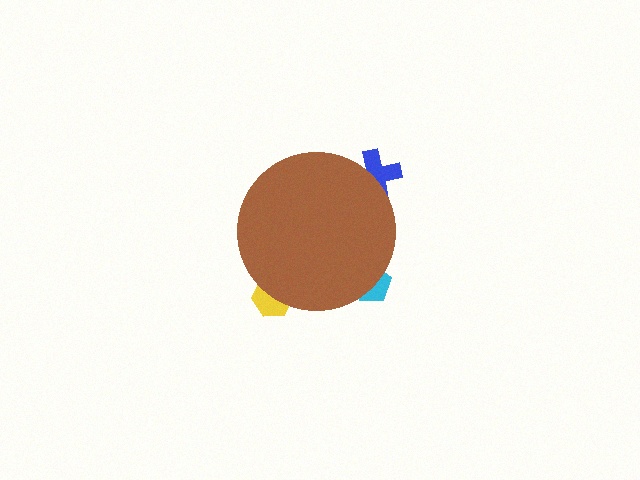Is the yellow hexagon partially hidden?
Yes, the yellow hexagon is partially hidden behind the brown circle.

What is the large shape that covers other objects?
A brown circle.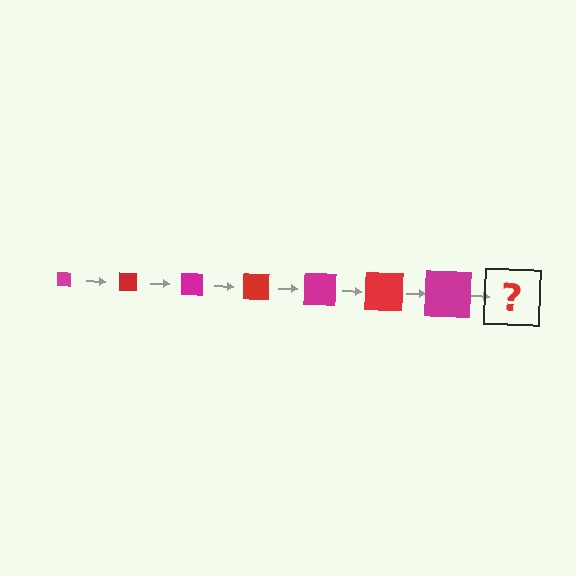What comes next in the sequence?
The next element should be a red square, larger than the previous one.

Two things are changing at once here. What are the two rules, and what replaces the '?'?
The two rules are that the square grows larger each step and the color cycles through magenta and red. The '?' should be a red square, larger than the previous one.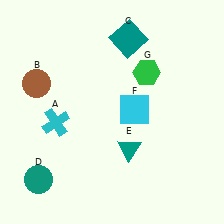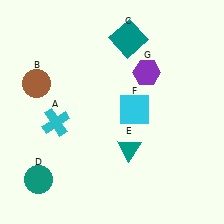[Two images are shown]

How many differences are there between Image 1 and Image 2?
There is 1 difference between the two images.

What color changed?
The hexagon (G) changed from green in Image 1 to purple in Image 2.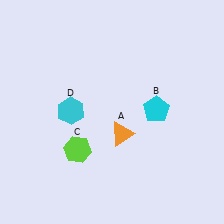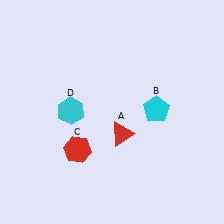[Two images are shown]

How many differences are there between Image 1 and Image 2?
There are 2 differences between the two images.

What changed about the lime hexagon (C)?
In Image 1, C is lime. In Image 2, it changed to red.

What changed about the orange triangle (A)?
In Image 1, A is orange. In Image 2, it changed to red.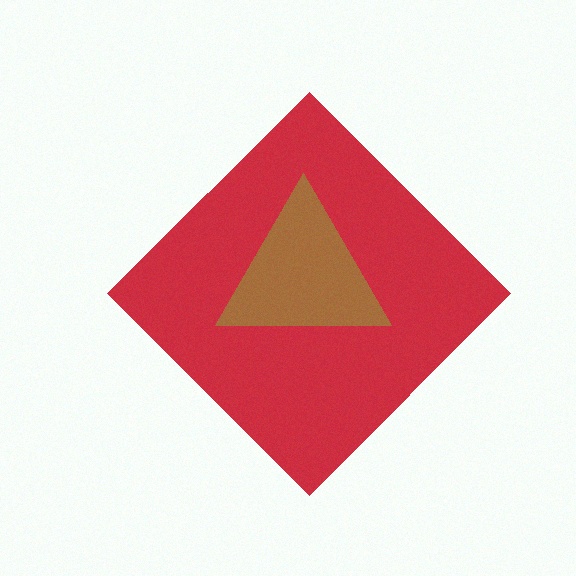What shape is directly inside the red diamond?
The brown triangle.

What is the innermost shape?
The brown triangle.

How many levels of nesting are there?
2.